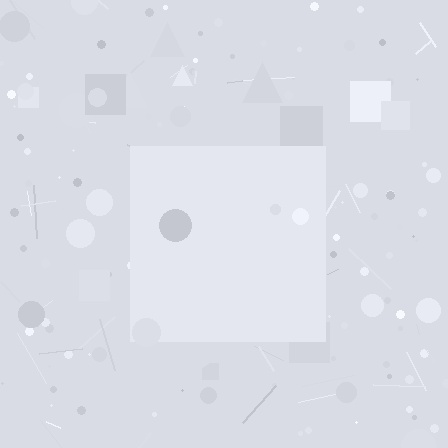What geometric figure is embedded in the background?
A square is embedded in the background.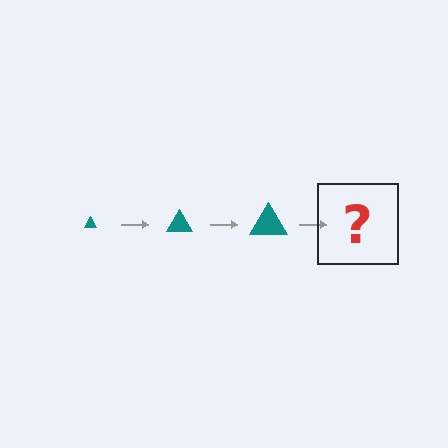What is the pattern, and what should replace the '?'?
The pattern is that the triangle gets progressively larger each step. The '?' should be a teal triangle, larger than the previous one.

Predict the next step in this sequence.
The next step is a teal triangle, larger than the previous one.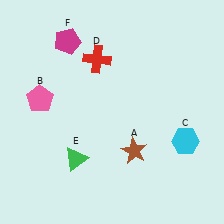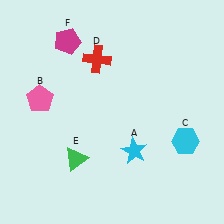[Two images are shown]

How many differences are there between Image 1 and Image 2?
There is 1 difference between the two images.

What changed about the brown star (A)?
In Image 1, A is brown. In Image 2, it changed to cyan.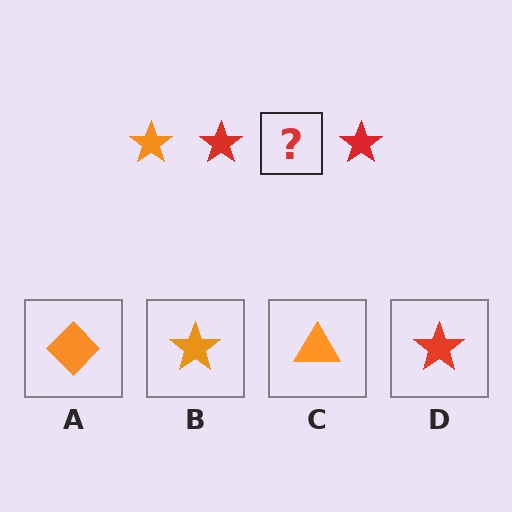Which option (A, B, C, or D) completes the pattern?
B.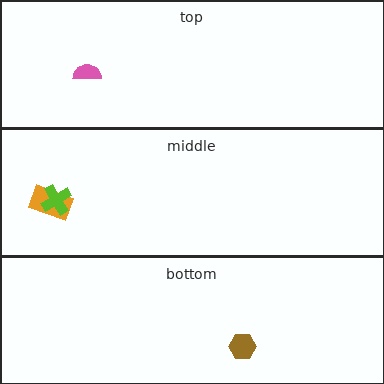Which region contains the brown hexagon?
The bottom region.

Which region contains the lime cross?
The middle region.